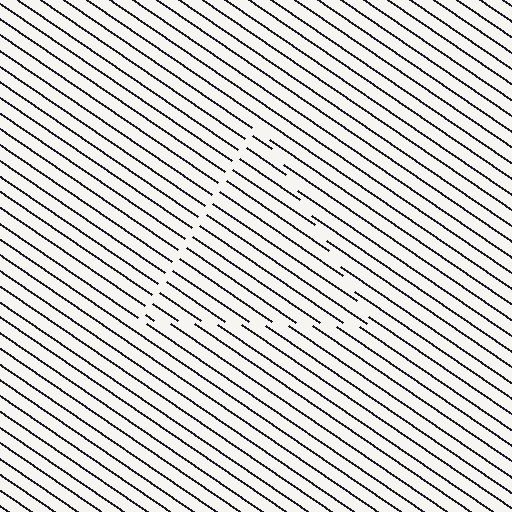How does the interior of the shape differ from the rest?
The interior of the shape contains the same grating, shifted by half a period — the contour is defined by the phase discontinuity where line-ends from the inner and outer gratings abut.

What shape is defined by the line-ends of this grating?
An illusory triangle. The interior of the shape contains the same grating, shifted by half a period — the contour is defined by the phase discontinuity where line-ends from the inner and outer gratings abut.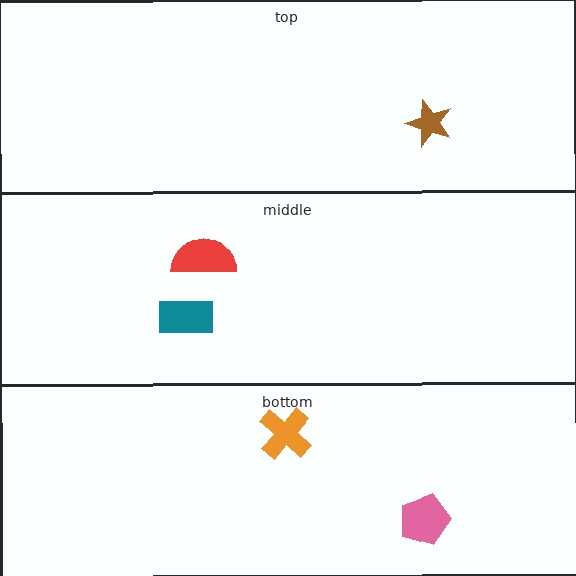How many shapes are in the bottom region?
2.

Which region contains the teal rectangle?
The middle region.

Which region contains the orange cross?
The bottom region.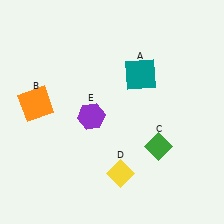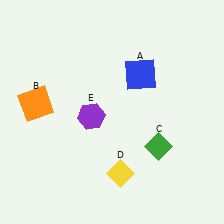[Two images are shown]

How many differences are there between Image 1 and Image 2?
There is 1 difference between the two images.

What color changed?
The square (A) changed from teal in Image 1 to blue in Image 2.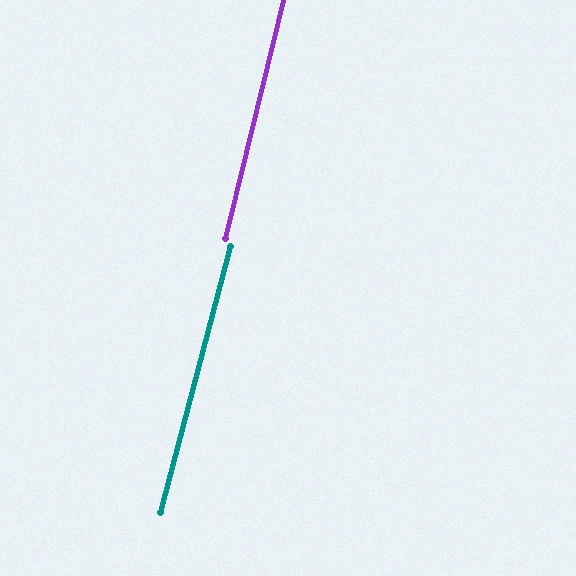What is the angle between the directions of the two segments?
Approximately 1 degree.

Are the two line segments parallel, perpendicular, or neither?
Parallel — their directions differ by only 1.1°.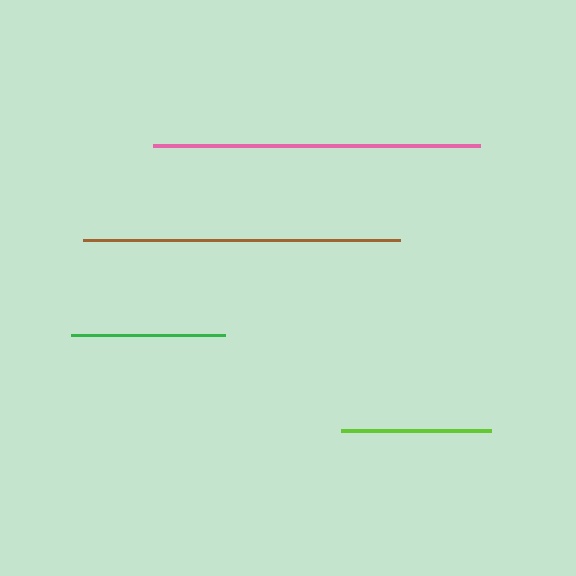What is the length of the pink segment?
The pink segment is approximately 327 pixels long.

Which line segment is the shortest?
The lime line is the shortest at approximately 149 pixels.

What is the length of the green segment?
The green segment is approximately 155 pixels long.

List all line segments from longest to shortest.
From longest to shortest: pink, brown, green, lime.